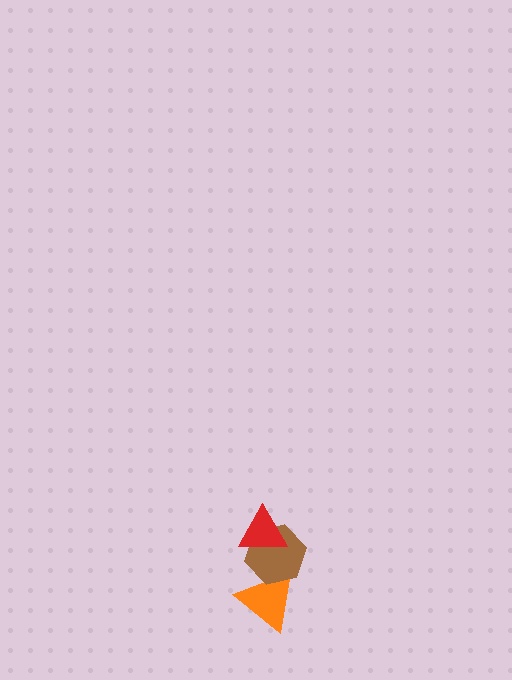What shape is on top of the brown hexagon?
The red triangle is on top of the brown hexagon.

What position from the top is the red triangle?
The red triangle is 1st from the top.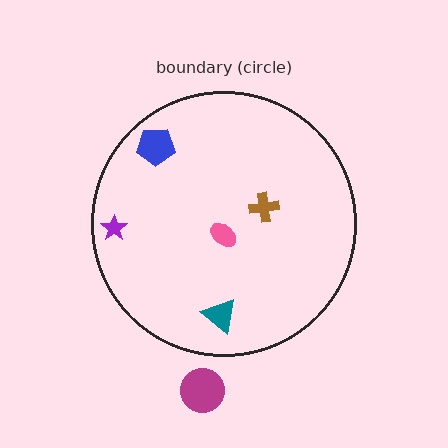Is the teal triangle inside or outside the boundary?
Inside.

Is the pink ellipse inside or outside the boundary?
Inside.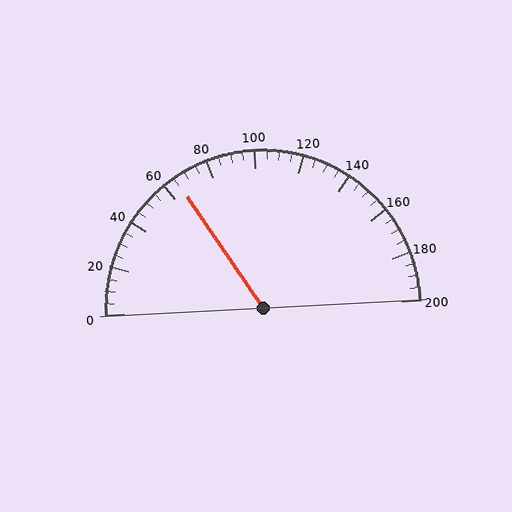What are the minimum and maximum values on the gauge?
The gauge ranges from 0 to 200.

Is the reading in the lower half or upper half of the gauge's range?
The reading is in the lower half of the range (0 to 200).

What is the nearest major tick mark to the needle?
The nearest major tick mark is 60.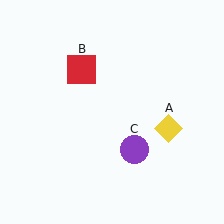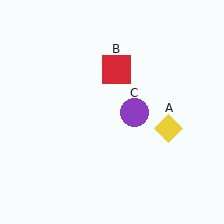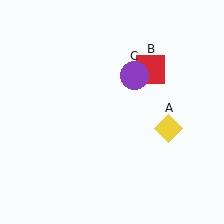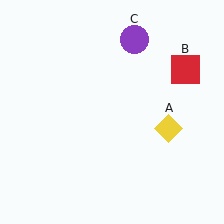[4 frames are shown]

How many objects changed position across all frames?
2 objects changed position: red square (object B), purple circle (object C).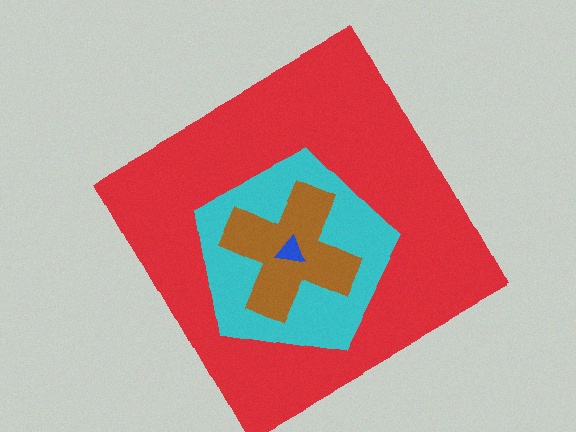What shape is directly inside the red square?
The cyan pentagon.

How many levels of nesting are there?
4.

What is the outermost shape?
The red square.